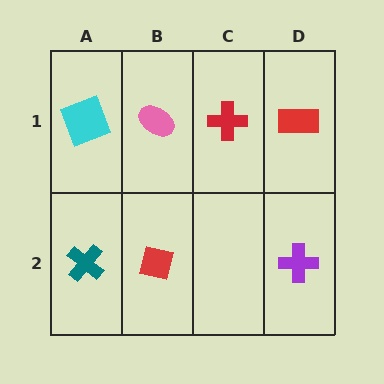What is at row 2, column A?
A teal cross.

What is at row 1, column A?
A cyan square.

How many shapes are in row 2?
3 shapes.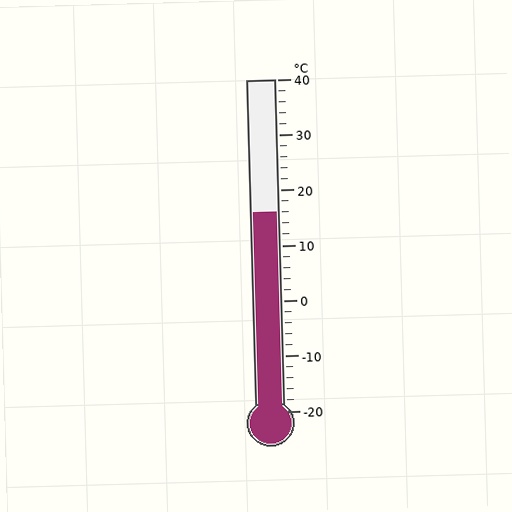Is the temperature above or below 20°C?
The temperature is below 20°C.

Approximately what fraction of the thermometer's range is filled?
The thermometer is filled to approximately 60% of its range.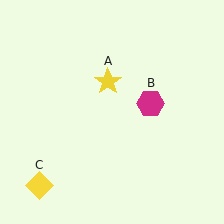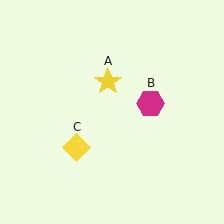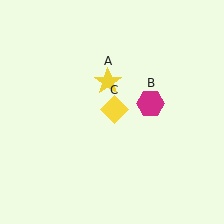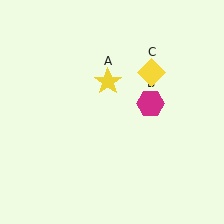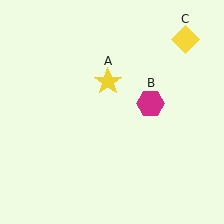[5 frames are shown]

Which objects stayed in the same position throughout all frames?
Yellow star (object A) and magenta hexagon (object B) remained stationary.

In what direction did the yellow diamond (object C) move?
The yellow diamond (object C) moved up and to the right.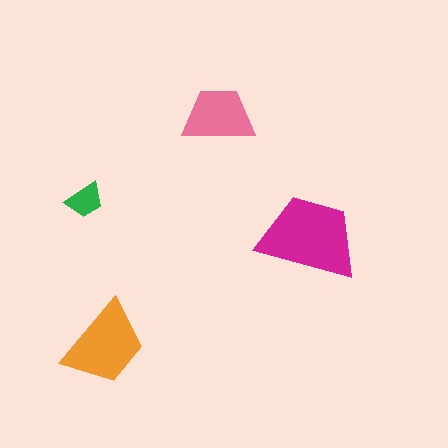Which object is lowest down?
The orange trapezoid is bottommost.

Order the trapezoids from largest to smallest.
the magenta one, the orange one, the pink one, the green one.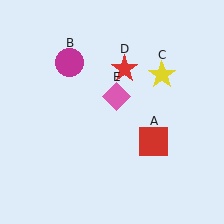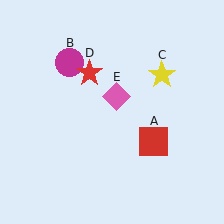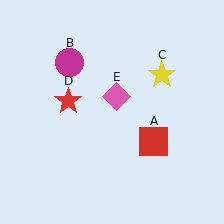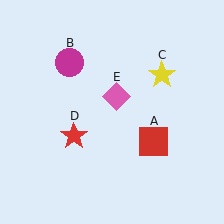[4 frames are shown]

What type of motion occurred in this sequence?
The red star (object D) rotated counterclockwise around the center of the scene.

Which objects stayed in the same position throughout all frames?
Red square (object A) and magenta circle (object B) and yellow star (object C) and pink diamond (object E) remained stationary.